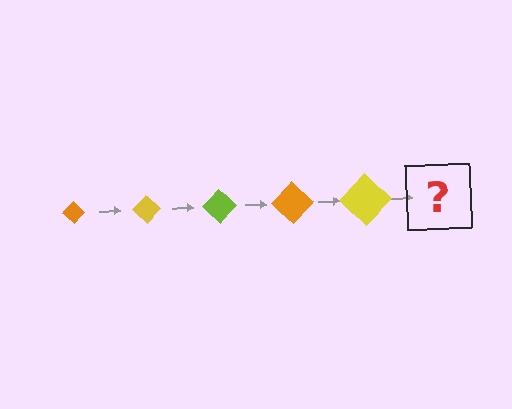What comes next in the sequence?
The next element should be a lime diamond, larger than the previous one.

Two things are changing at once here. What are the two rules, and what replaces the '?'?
The two rules are that the diamond grows larger each step and the color cycles through orange, yellow, and lime. The '?' should be a lime diamond, larger than the previous one.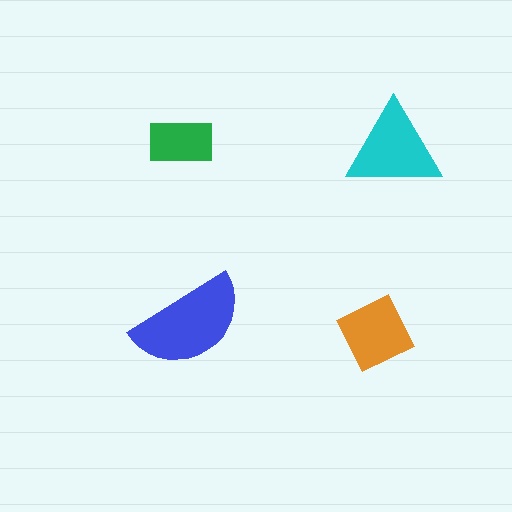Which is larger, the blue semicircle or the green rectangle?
The blue semicircle.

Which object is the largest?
The blue semicircle.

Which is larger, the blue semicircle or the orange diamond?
The blue semicircle.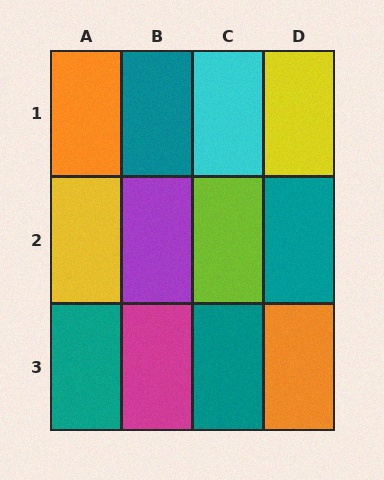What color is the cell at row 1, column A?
Orange.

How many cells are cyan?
1 cell is cyan.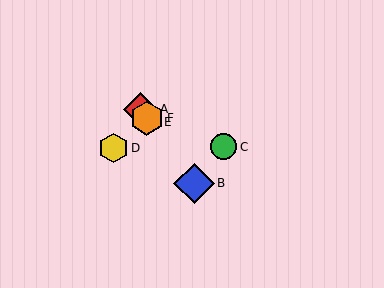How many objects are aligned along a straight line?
4 objects (A, B, E, F) are aligned along a straight line.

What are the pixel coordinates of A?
Object A is at (140, 109).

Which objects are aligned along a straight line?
Objects A, B, E, F are aligned along a straight line.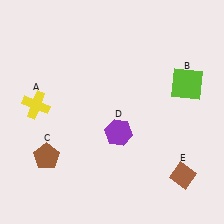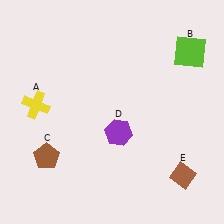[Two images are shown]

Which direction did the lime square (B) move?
The lime square (B) moved up.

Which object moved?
The lime square (B) moved up.